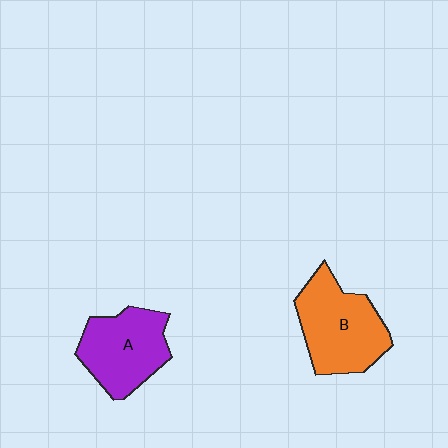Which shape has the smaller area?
Shape A (purple).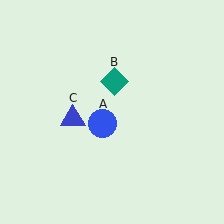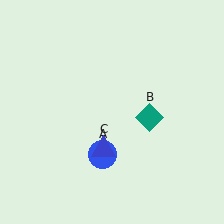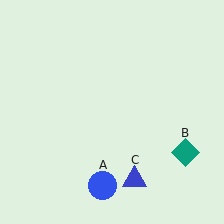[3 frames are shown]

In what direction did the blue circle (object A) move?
The blue circle (object A) moved down.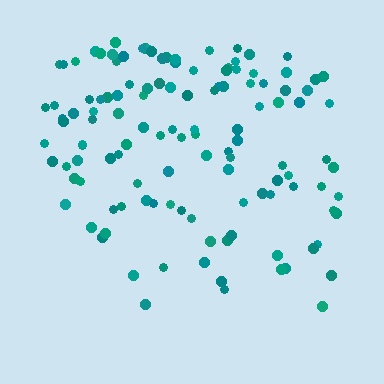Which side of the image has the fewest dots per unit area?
The bottom.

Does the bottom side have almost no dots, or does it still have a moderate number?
Still a moderate number, just noticeably fewer than the top.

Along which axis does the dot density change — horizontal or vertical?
Vertical.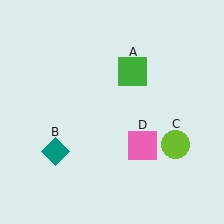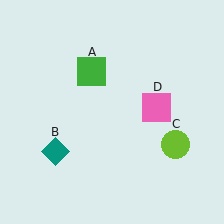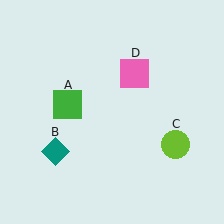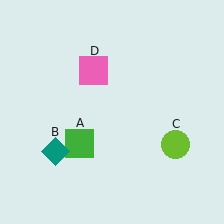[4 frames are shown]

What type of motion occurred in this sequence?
The green square (object A), pink square (object D) rotated counterclockwise around the center of the scene.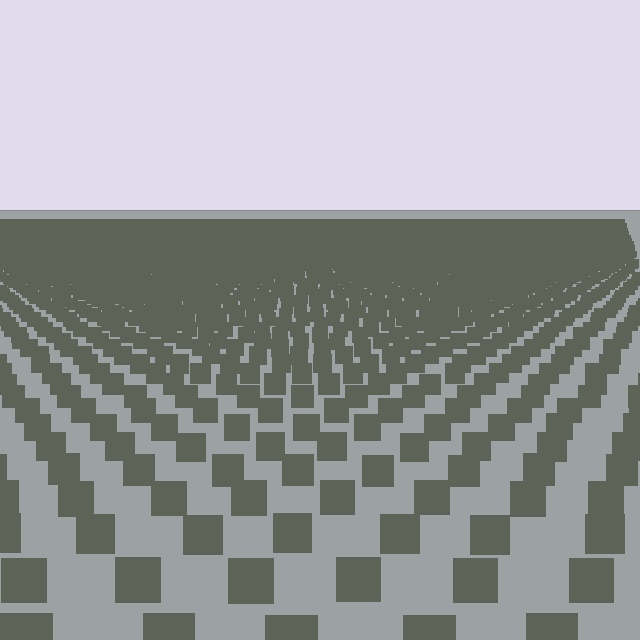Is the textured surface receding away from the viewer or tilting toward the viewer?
The surface is receding away from the viewer. Texture elements get smaller and denser toward the top.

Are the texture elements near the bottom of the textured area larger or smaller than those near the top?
Larger. Near the bottom, elements are closer to the viewer and appear at a bigger on-screen size.